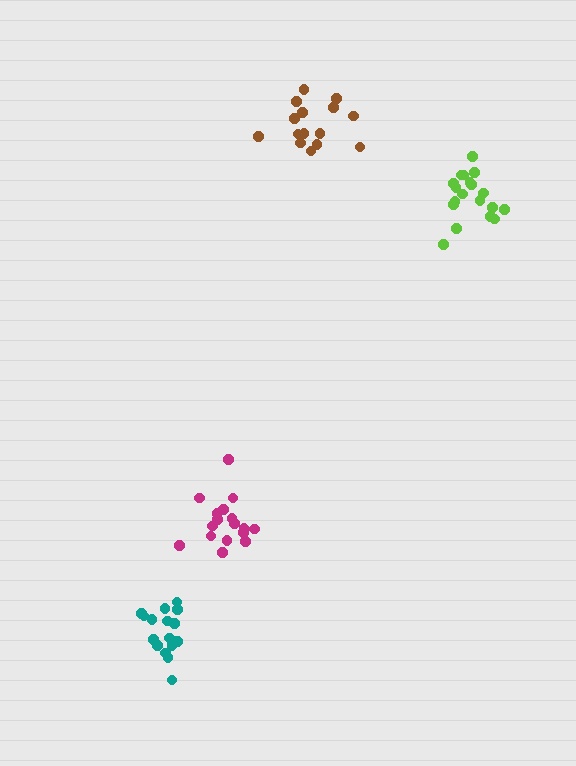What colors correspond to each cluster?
The clusters are colored: brown, lime, magenta, teal.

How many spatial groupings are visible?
There are 4 spatial groupings.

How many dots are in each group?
Group 1: 15 dots, Group 2: 19 dots, Group 3: 17 dots, Group 4: 16 dots (67 total).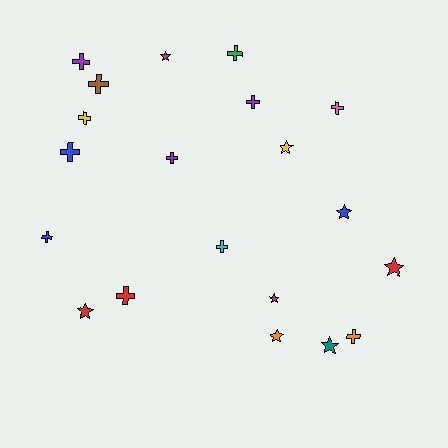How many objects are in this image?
There are 20 objects.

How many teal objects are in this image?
There is 1 teal object.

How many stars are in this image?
There are 8 stars.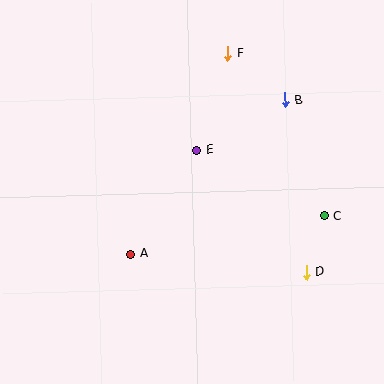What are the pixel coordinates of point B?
Point B is at (285, 100).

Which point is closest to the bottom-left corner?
Point A is closest to the bottom-left corner.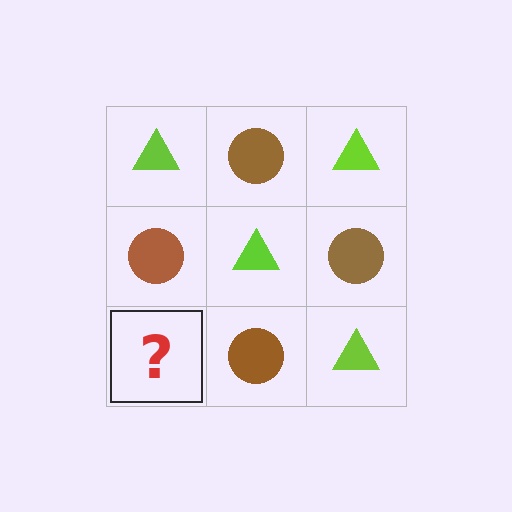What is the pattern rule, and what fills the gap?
The rule is that it alternates lime triangle and brown circle in a checkerboard pattern. The gap should be filled with a lime triangle.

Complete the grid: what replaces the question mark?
The question mark should be replaced with a lime triangle.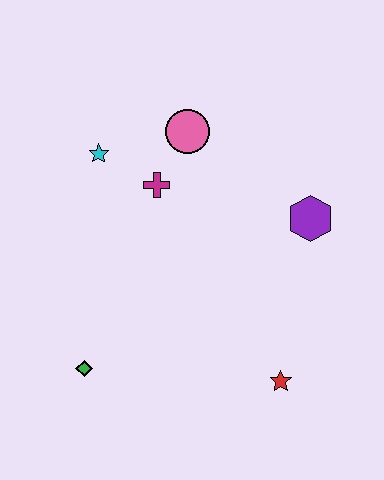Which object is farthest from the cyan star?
The red star is farthest from the cyan star.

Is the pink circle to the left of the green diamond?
No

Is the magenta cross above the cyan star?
No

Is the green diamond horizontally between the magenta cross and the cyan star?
No